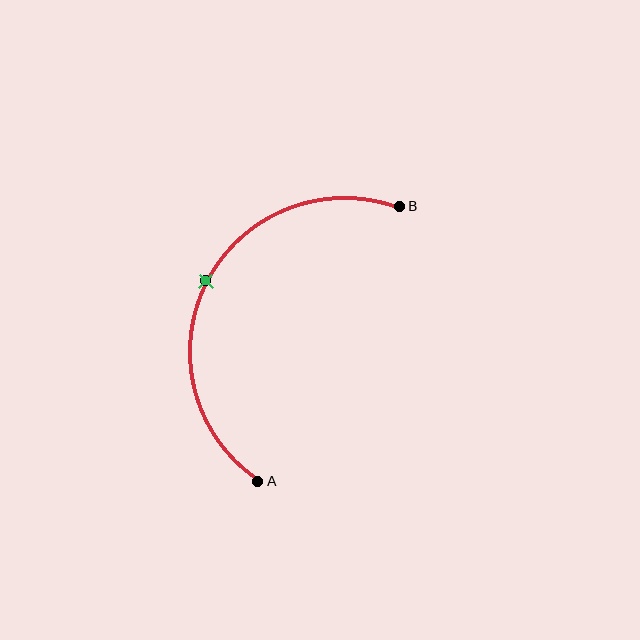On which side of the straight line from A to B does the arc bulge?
The arc bulges to the left of the straight line connecting A and B.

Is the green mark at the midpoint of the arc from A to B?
Yes. The green mark lies on the arc at equal arc-length from both A and B — it is the arc midpoint.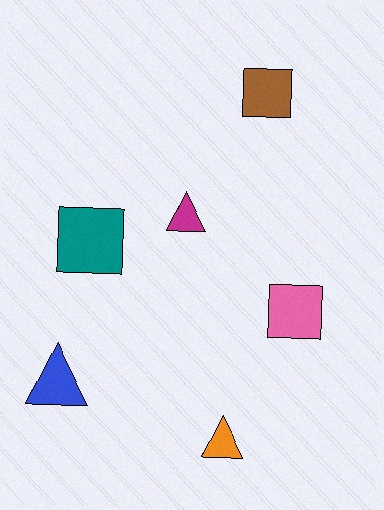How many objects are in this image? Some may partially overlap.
There are 6 objects.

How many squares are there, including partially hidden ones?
There are 3 squares.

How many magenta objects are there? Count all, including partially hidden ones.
There is 1 magenta object.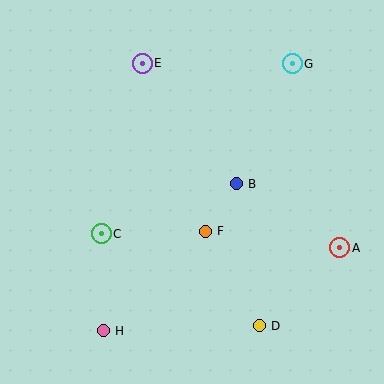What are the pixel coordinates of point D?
Point D is at (259, 326).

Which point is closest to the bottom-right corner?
Point D is closest to the bottom-right corner.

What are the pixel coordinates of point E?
Point E is at (142, 63).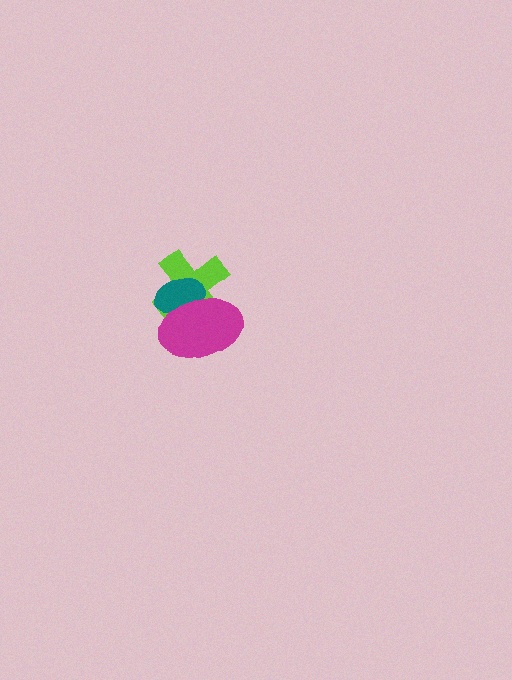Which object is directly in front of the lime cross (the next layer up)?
The teal ellipse is directly in front of the lime cross.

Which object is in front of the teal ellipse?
The magenta ellipse is in front of the teal ellipse.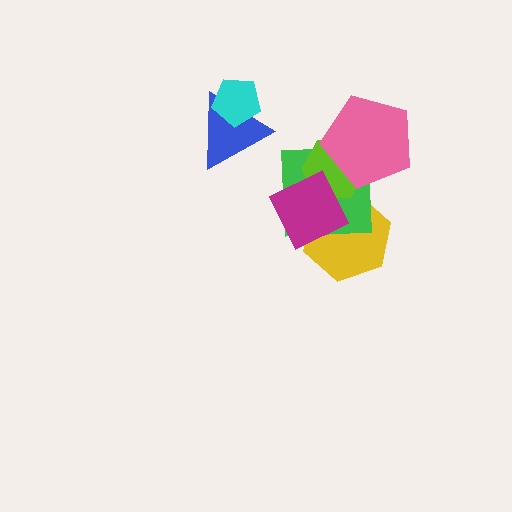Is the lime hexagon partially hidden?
Yes, it is partially covered by another shape.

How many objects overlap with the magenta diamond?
3 objects overlap with the magenta diamond.